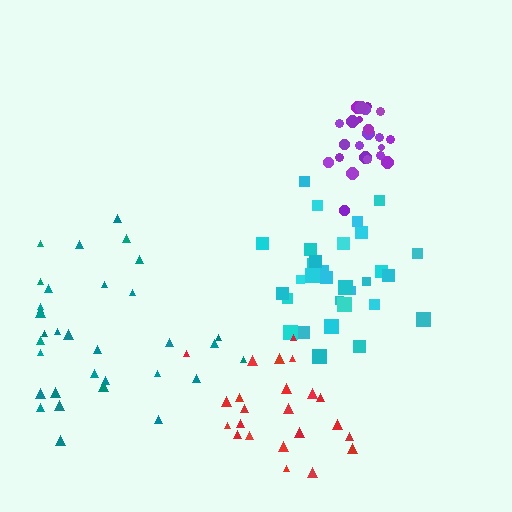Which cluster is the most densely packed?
Purple.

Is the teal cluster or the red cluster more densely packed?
Red.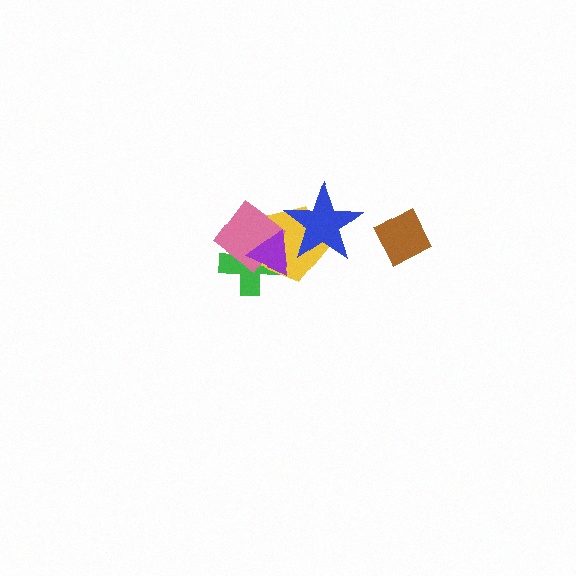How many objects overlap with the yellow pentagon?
4 objects overlap with the yellow pentagon.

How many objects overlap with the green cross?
3 objects overlap with the green cross.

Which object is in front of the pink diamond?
The purple triangle is in front of the pink diamond.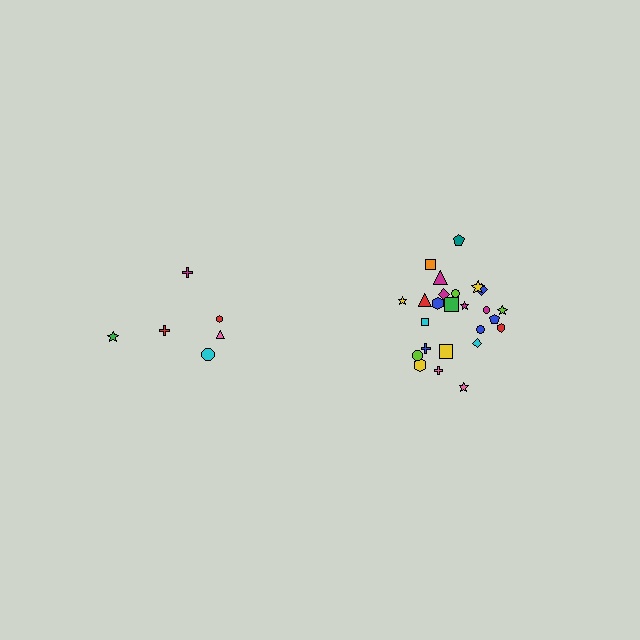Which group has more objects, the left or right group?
The right group.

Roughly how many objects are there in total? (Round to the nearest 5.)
Roughly 30 objects in total.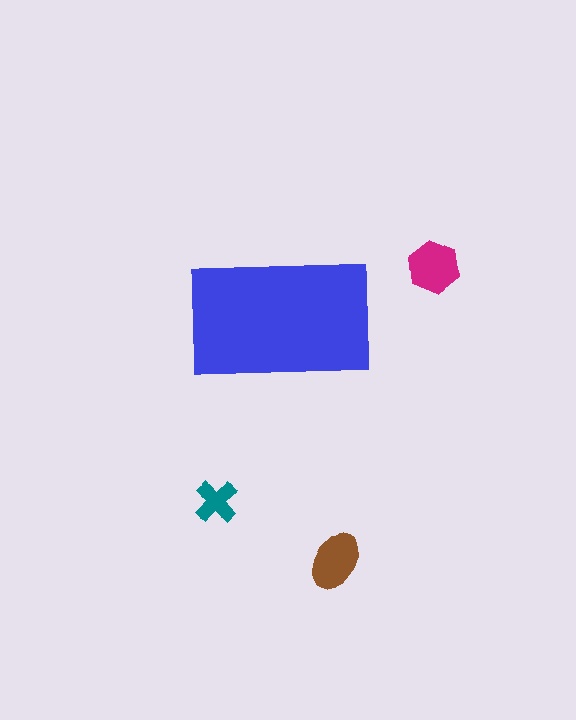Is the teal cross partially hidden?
No, the teal cross is fully visible.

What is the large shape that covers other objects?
A blue rectangle.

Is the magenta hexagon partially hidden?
No, the magenta hexagon is fully visible.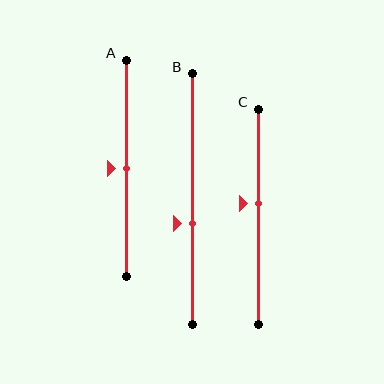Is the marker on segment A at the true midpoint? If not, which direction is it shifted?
Yes, the marker on segment A is at the true midpoint.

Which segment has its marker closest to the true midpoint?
Segment A has its marker closest to the true midpoint.